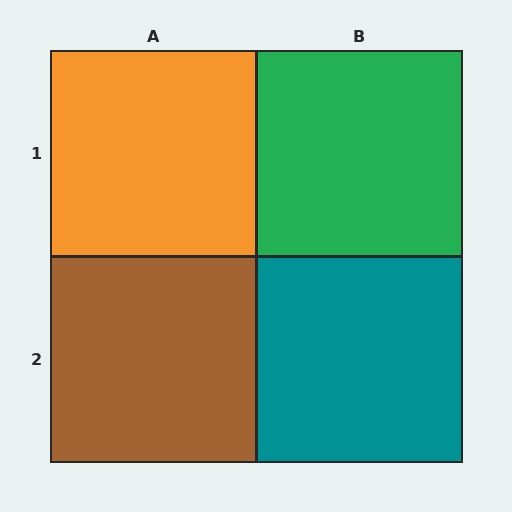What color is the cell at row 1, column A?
Orange.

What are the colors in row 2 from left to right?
Brown, teal.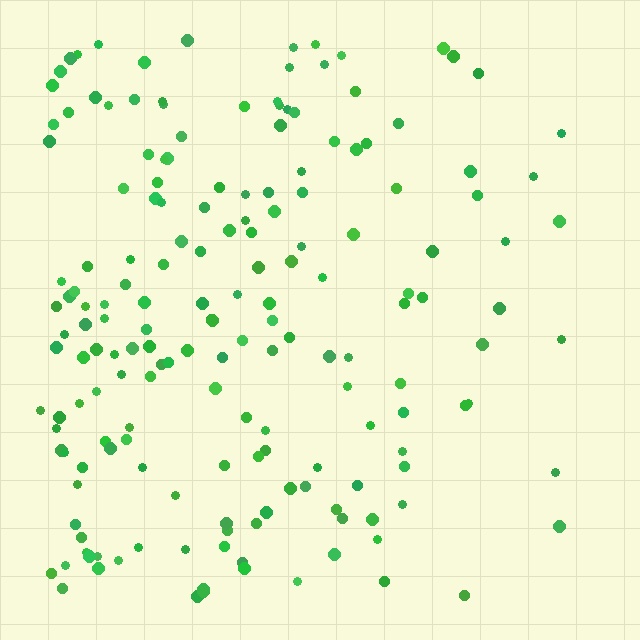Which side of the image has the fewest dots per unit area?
The right.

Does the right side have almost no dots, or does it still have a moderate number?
Still a moderate number, just noticeably fewer than the left.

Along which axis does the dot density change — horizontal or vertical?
Horizontal.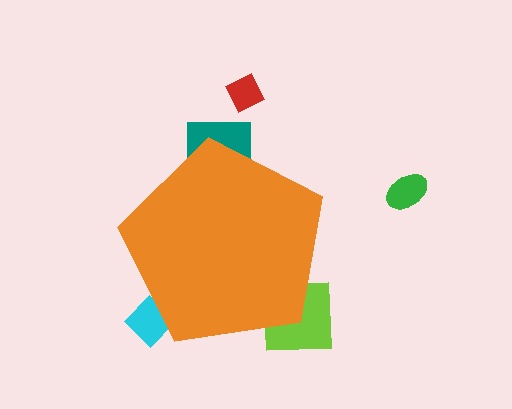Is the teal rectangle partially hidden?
Yes, the teal rectangle is partially hidden behind the orange pentagon.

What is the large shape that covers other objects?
An orange pentagon.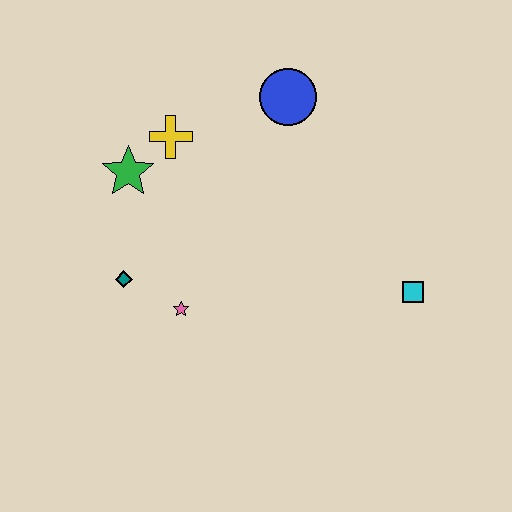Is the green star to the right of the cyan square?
No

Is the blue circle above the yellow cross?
Yes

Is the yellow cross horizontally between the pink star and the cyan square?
No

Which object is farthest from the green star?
The cyan square is farthest from the green star.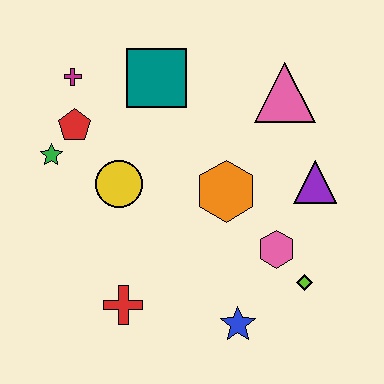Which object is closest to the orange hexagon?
The pink hexagon is closest to the orange hexagon.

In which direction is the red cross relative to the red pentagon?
The red cross is below the red pentagon.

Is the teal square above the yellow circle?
Yes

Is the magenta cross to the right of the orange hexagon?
No